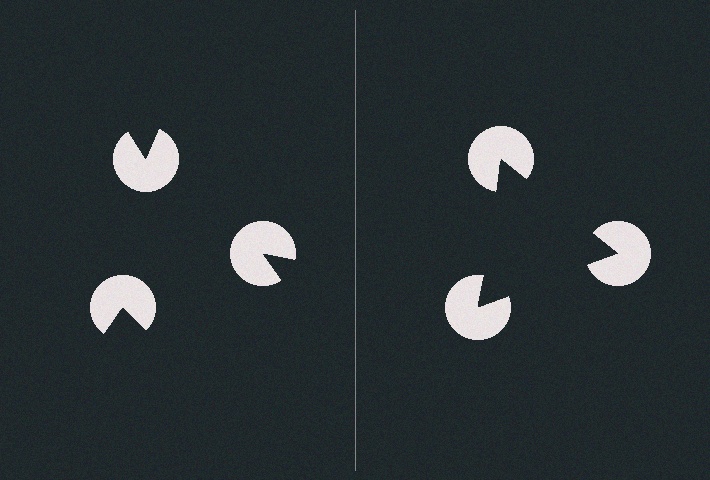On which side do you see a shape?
An illusory triangle appears on the right side. On the left side the wedge cuts are rotated, so no coherent shape forms.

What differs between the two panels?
The pac-man discs are positioned identically on both sides; only the wedge orientations differ. On the right they align to a triangle; on the left they are misaligned.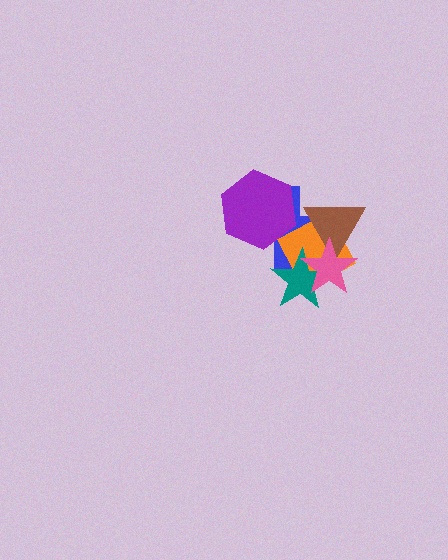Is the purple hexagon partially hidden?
No, no other shape covers it.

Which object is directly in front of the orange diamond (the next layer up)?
The teal star is directly in front of the orange diamond.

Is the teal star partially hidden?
Yes, it is partially covered by another shape.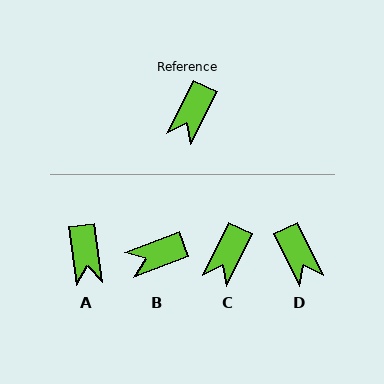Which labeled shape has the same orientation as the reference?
C.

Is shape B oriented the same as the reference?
No, it is off by about 43 degrees.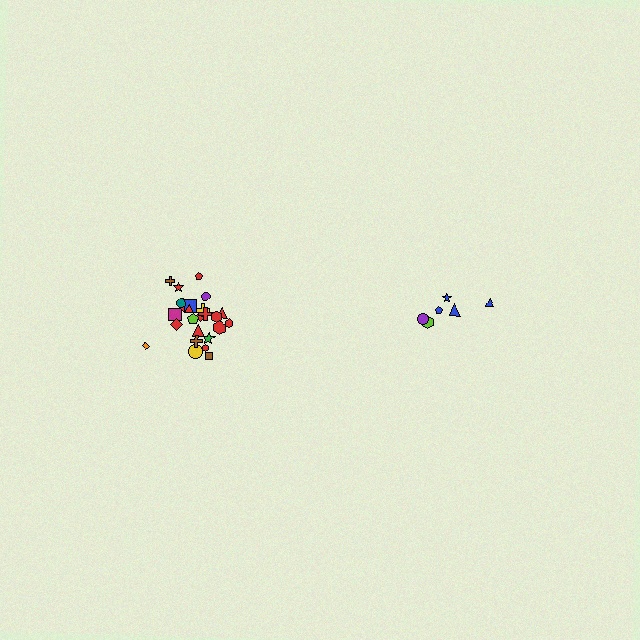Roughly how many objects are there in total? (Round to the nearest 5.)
Roughly 30 objects in total.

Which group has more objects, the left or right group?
The left group.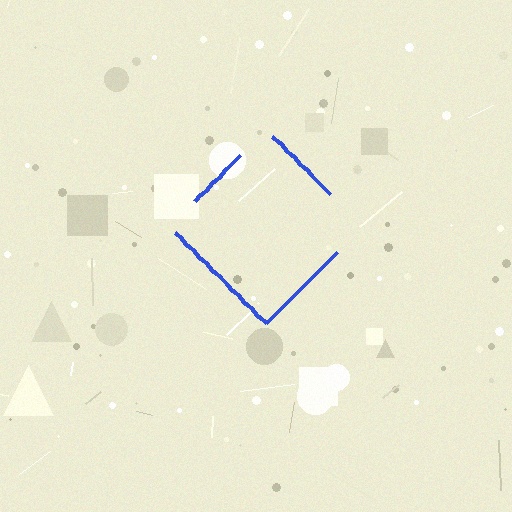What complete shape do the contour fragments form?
The contour fragments form a diamond.